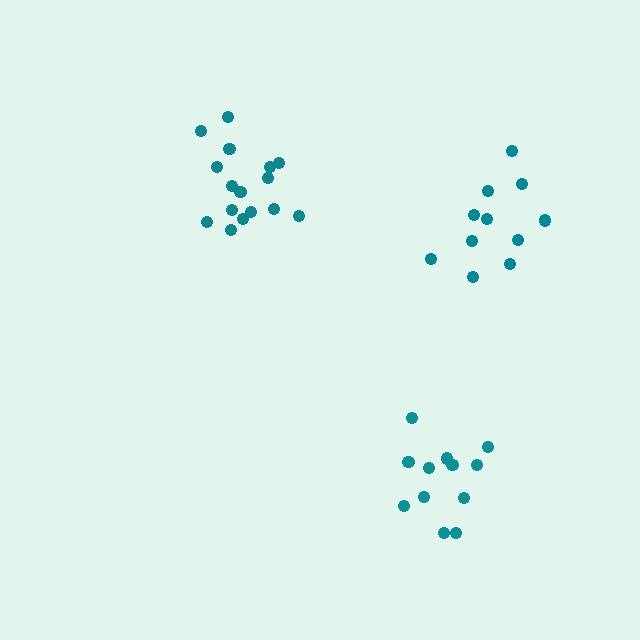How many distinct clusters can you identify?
There are 3 distinct clusters.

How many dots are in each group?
Group 1: 16 dots, Group 2: 12 dots, Group 3: 11 dots (39 total).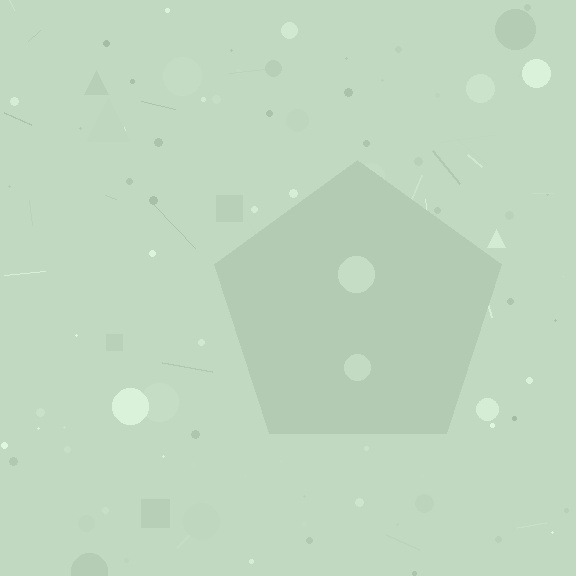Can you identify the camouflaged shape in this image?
The camouflaged shape is a pentagon.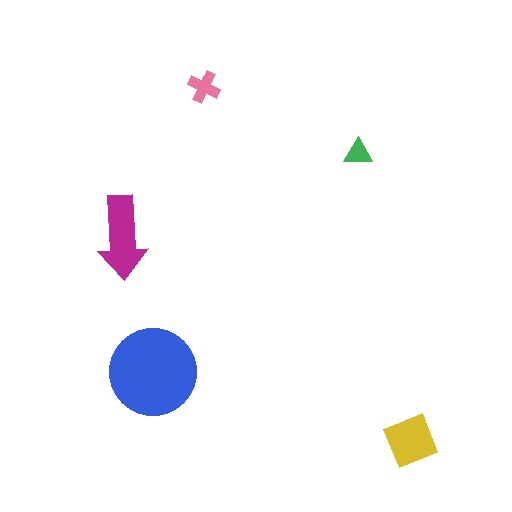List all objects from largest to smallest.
The blue circle, the magenta arrow, the yellow diamond, the pink cross, the green triangle.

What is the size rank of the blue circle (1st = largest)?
1st.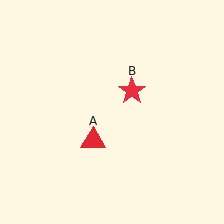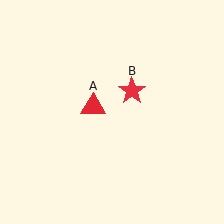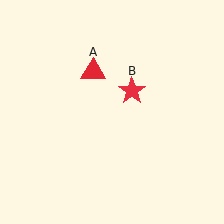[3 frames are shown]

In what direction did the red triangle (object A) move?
The red triangle (object A) moved up.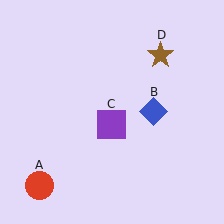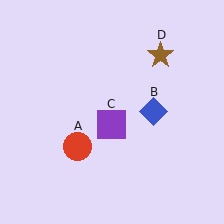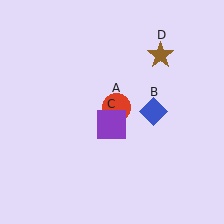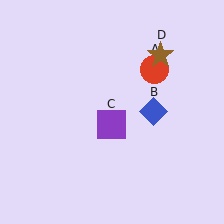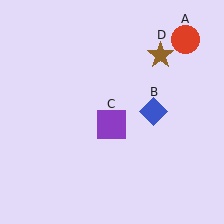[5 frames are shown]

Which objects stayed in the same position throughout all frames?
Blue diamond (object B) and purple square (object C) and brown star (object D) remained stationary.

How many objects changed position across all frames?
1 object changed position: red circle (object A).